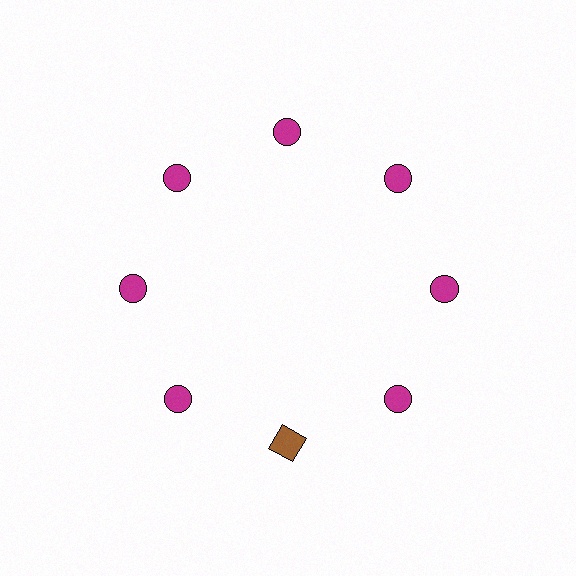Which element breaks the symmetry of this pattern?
The brown square at roughly the 6 o'clock position breaks the symmetry. All other shapes are magenta circles.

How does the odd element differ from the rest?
It differs in both color (brown instead of magenta) and shape (square instead of circle).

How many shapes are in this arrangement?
There are 8 shapes arranged in a ring pattern.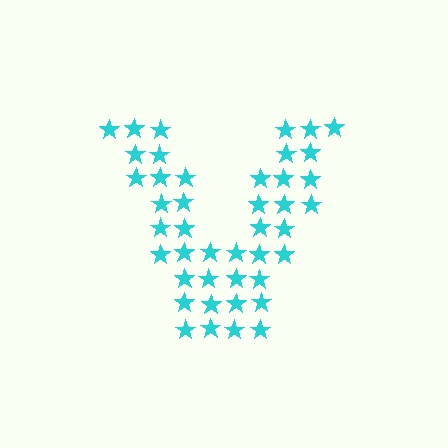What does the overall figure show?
The overall figure shows the letter V.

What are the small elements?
The small elements are stars.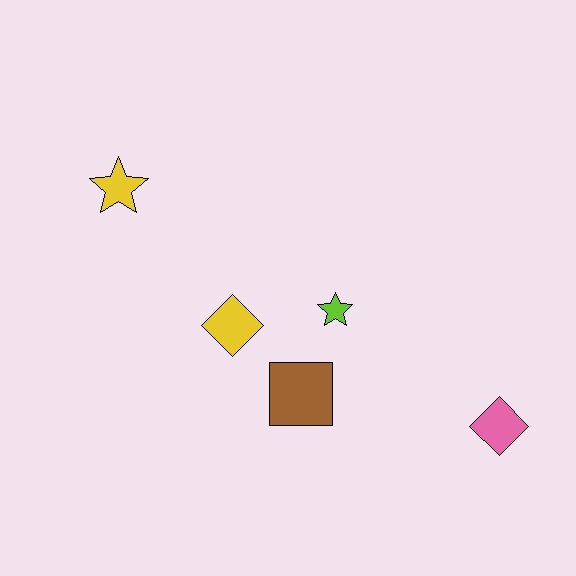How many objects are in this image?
There are 5 objects.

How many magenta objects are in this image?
There are no magenta objects.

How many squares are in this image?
There is 1 square.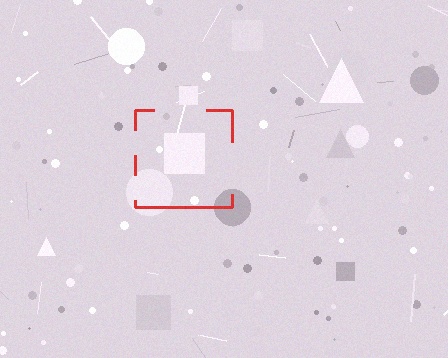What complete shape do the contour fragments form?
The contour fragments form a square.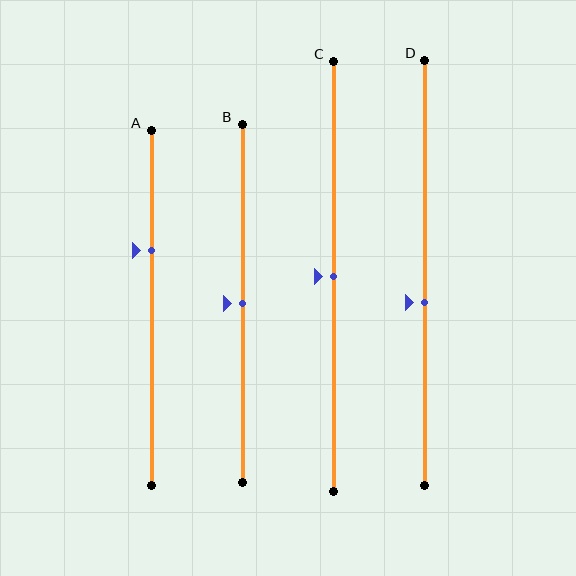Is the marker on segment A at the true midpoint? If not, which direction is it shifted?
No, the marker on segment A is shifted upward by about 16% of the segment length.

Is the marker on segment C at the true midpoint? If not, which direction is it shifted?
Yes, the marker on segment C is at the true midpoint.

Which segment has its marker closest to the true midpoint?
Segment B has its marker closest to the true midpoint.